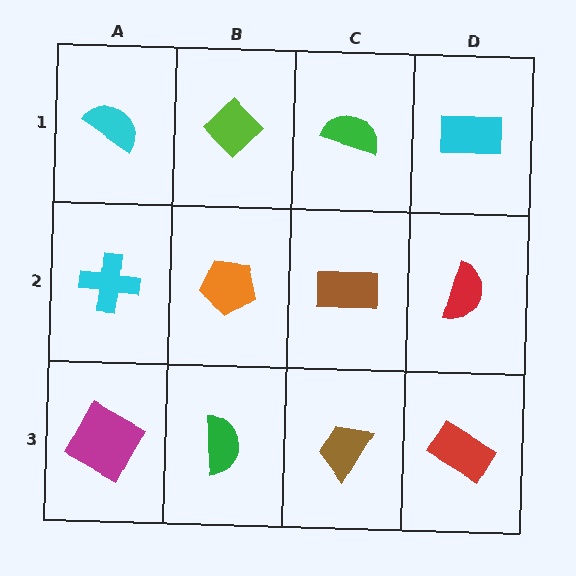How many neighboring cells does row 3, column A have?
2.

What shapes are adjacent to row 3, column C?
A brown rectangle (row 2, column C), a green semicircle (row 3, column B), a red rectangle (row 3, column D).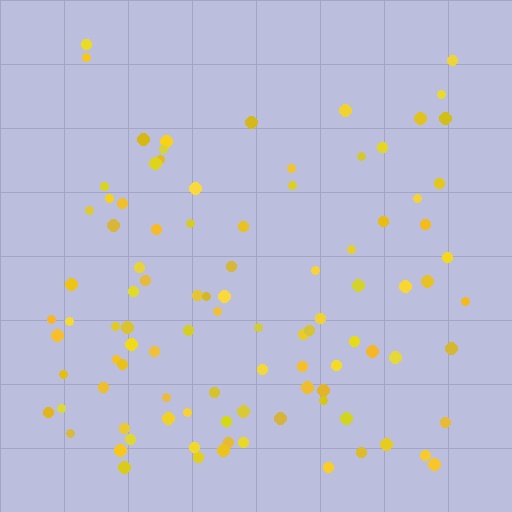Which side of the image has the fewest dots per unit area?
The top.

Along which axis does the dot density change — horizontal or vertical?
Vertical.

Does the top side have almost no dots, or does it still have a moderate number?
Still a moderate number, just noticeably fewer than the bottom.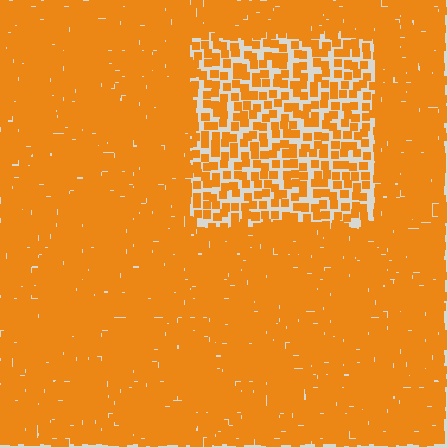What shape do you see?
I see a rectangle.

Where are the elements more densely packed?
The elements are more densely packed outside the rectangle boundary.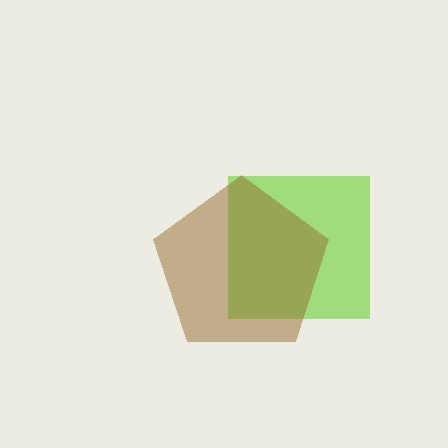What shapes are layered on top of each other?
The layered shapes are: a lime square, a brown pentagon.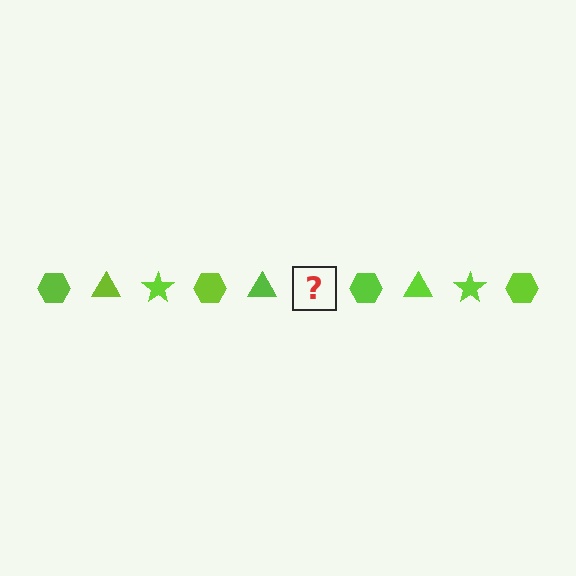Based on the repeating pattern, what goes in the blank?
The blank should be a lime star.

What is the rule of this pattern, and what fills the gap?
The rule is that the pattern cycles through hexagon, triangle, star shapes in lime. The gap should be filled with a lime star.